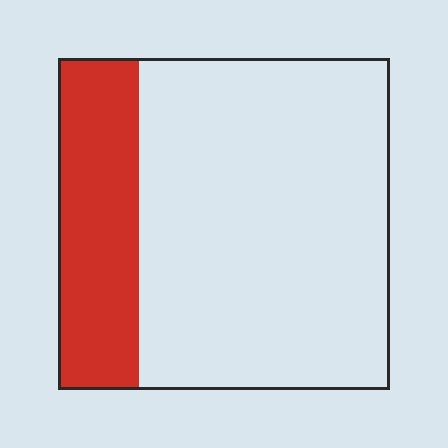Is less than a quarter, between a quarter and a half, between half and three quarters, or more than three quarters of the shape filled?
Less than a quarter.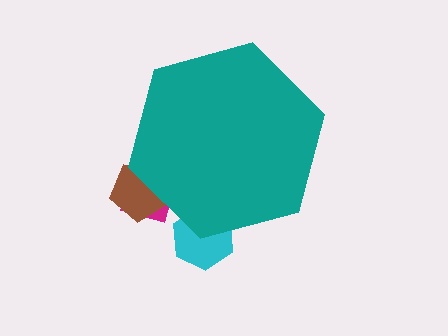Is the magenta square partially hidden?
Yes, the magenta square is partially hidden behind the teal hexagon.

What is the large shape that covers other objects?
A teal hexagon.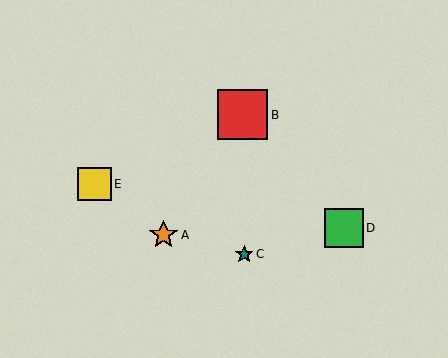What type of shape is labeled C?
Shape C is a teal star.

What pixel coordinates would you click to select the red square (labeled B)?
Click at (243, 115) to select the red square B.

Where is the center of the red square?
The center of the red square is at (243, 115).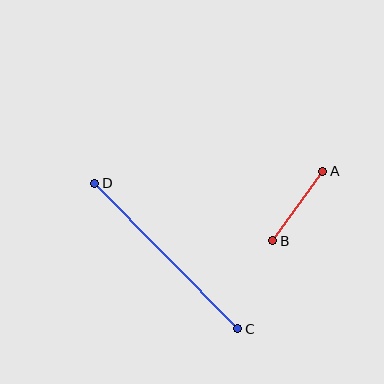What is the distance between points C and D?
The distance is approximately 204 pixels.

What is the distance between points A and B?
The distance is approximately 86 pixels.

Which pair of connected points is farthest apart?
Points C and D are farthest apart.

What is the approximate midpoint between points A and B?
The midpoint is at approximately (298, 206) pixels.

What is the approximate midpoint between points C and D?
The midpoint is at approximately (166, 256) pixels.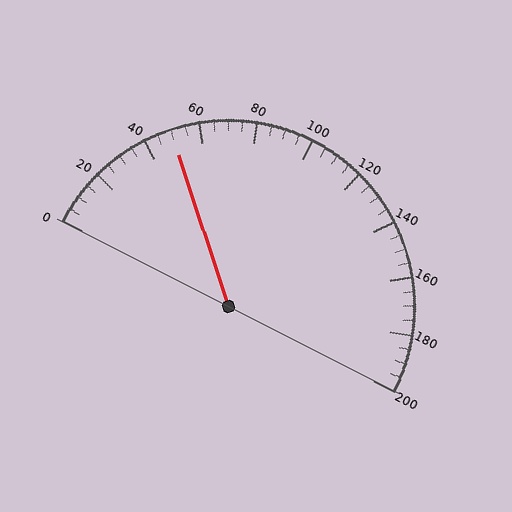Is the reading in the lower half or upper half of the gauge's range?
The reading is in the lower half of the range (0 to 200).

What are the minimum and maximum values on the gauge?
The gauge ranges from 0 to 200.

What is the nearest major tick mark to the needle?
The nearest major tick mark is 40.